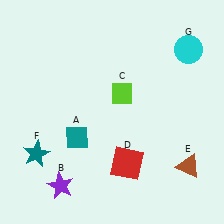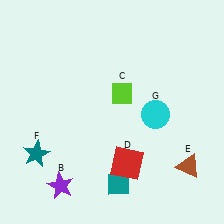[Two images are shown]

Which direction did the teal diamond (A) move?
The teal diamond (A) moved down.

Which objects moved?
The objects that moved are: the teal diamond (A), the cyan circle (G).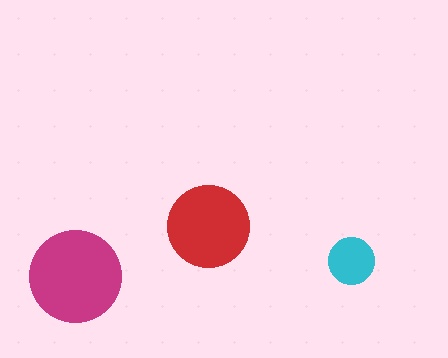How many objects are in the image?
There are 3 objects in the image.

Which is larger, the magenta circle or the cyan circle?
The magenta one.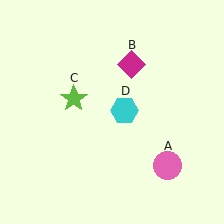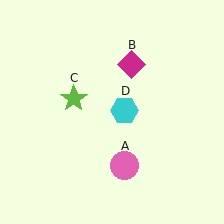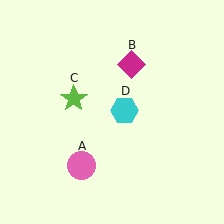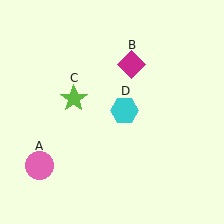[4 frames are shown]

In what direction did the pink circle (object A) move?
The pink circle (object A) moved left.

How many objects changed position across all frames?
1 object changed position: pink circle (object A).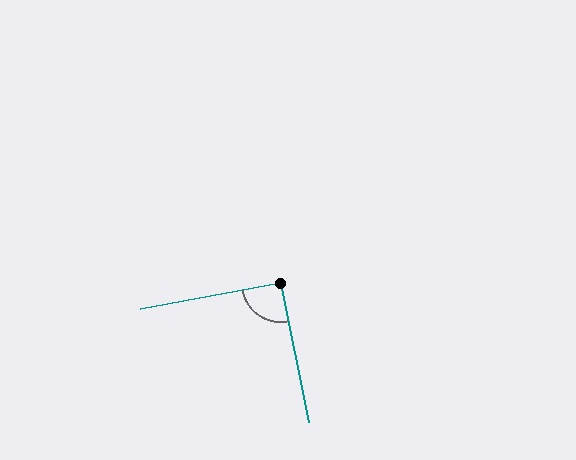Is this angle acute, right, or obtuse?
It is approximately a right angle.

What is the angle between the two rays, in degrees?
Approximately 91 degrees.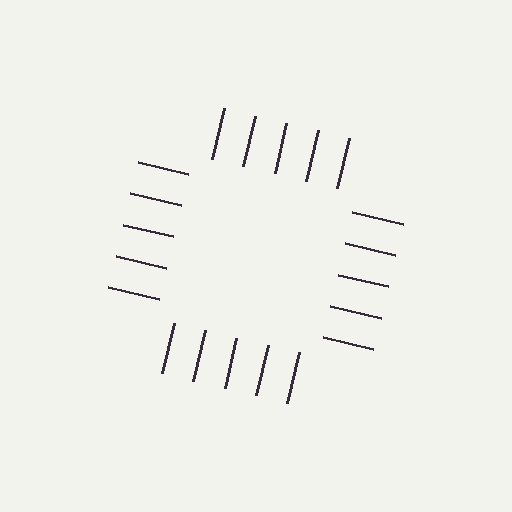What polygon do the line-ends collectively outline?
An illusory square — the line segments terminate on its edges but no continuous stroke is drawn.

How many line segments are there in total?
20 — 5 along each of the 4 edges.